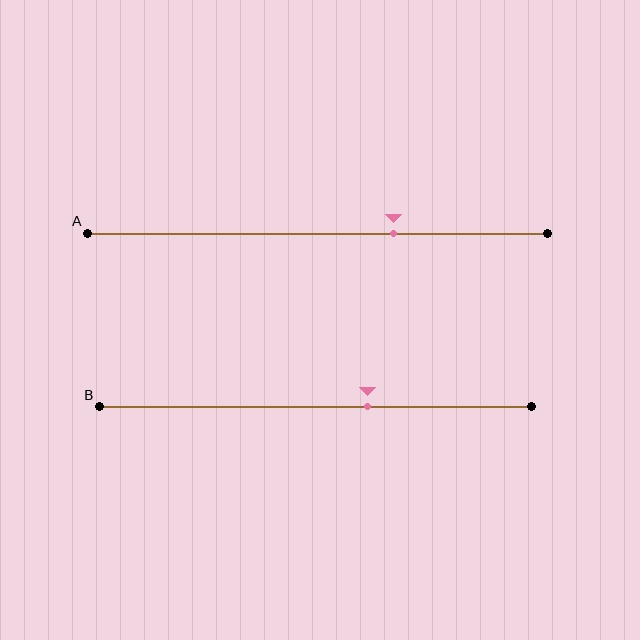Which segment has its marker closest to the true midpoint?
Segment B has its marker closest to the true midpoint.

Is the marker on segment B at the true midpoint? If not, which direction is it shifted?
No, the marker on segment B is shifted to the right by about 12% of the segment length.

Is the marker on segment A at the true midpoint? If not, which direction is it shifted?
No, the marker on segment A is shifted to the right by about 17% of the segment length.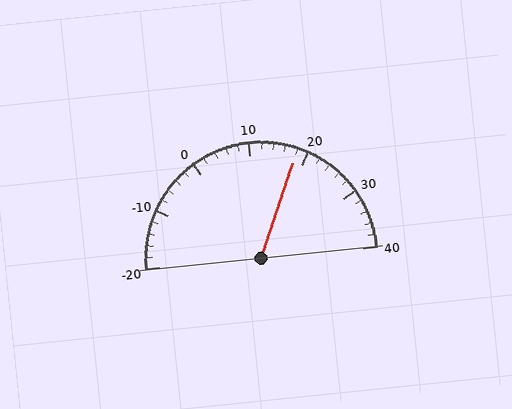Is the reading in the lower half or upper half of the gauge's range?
The reading is in the upper half of the range (-20 to 40).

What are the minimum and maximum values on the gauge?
The gauge ranges from -20 to 40.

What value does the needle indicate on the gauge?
The needle indicates approximately 18.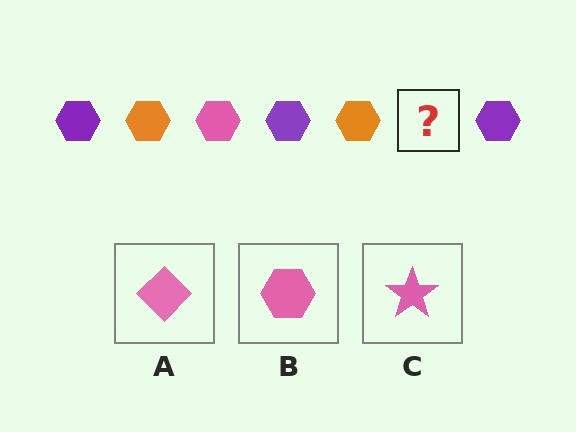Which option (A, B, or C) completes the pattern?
B.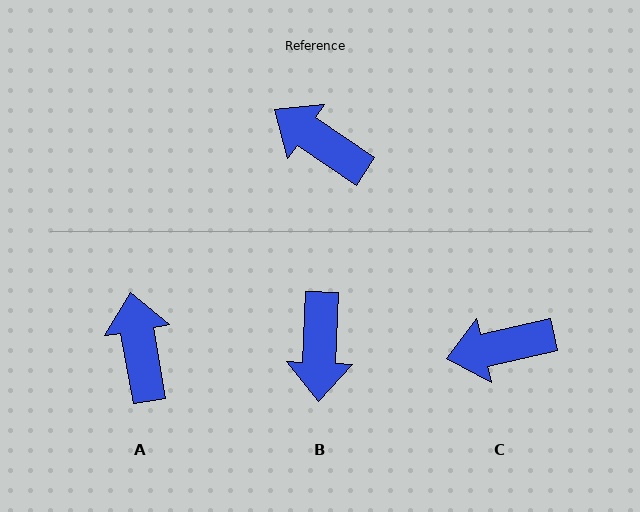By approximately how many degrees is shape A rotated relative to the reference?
Approximately 46 degrees clockwise.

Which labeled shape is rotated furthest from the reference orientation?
B, about 122 degrees away.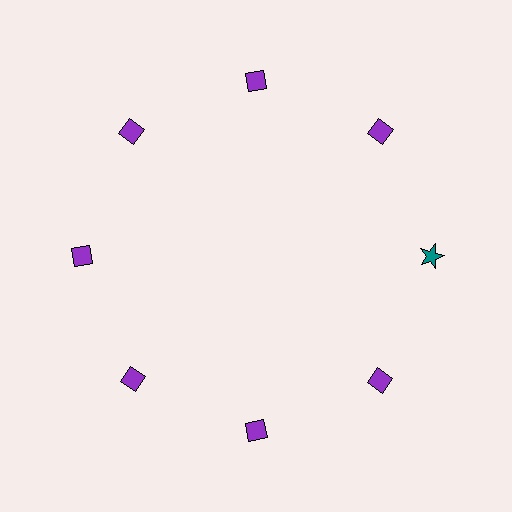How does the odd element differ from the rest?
It differs in both color (teal instead of purple) and shape (star instead of diamond).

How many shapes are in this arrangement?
There are 8 shapes arranged in a ring pattern.